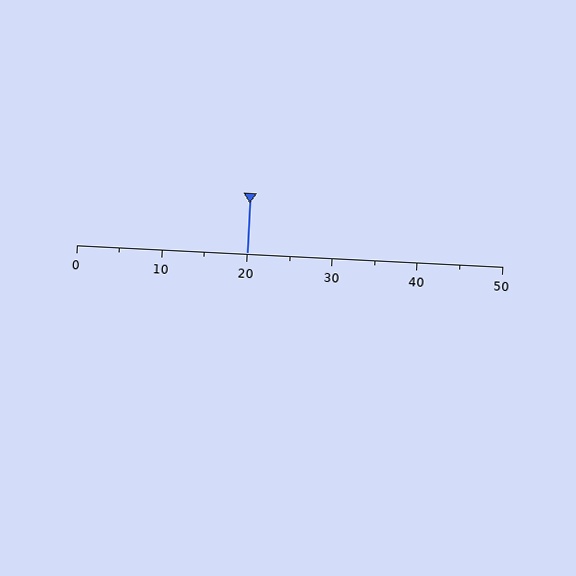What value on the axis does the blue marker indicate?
The marker indicates approximately 20.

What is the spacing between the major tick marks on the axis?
The major ticks are spaced 10 apart.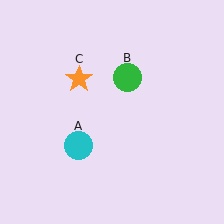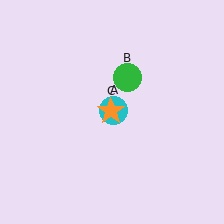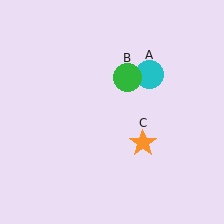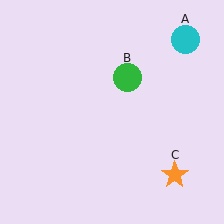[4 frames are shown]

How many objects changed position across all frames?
2 objects changed position: cyan circle (object A), orange star (object C).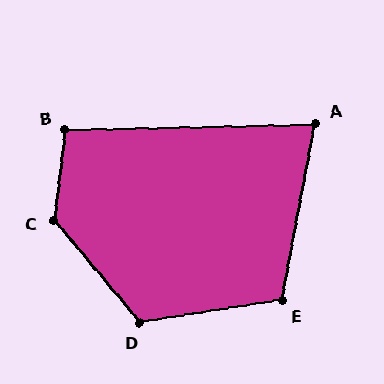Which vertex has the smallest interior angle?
A, at approximately 78 degrees.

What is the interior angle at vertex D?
Approximately 121 degrees (obtuse).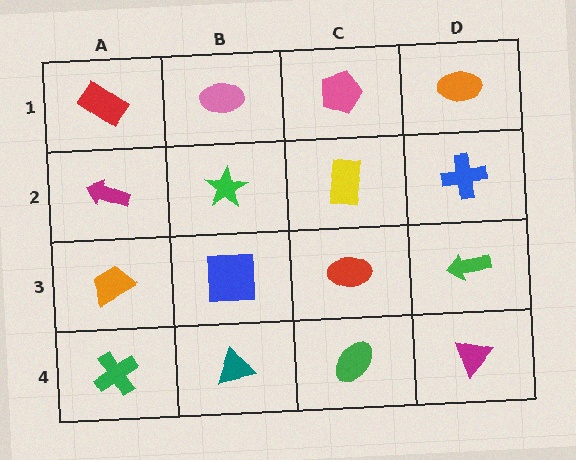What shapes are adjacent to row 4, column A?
An orange trapezoid (row 3, column A), a teal triangle (row 4, column B).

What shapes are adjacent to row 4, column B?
A blue square (row 3, column B), a green cross (row 4, column A), a green ellipse (row 4, column C).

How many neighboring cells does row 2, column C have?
4.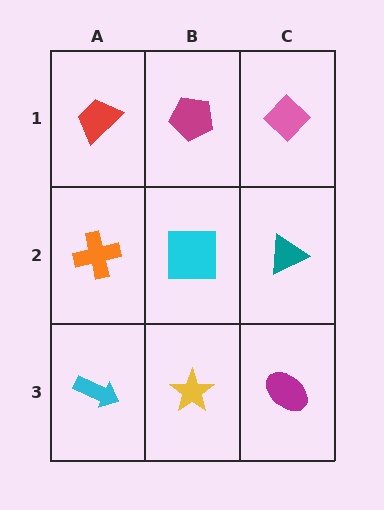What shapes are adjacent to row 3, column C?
A teal triangle (row 2, column C), a yellow star (row 3, column B).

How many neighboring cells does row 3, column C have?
2.